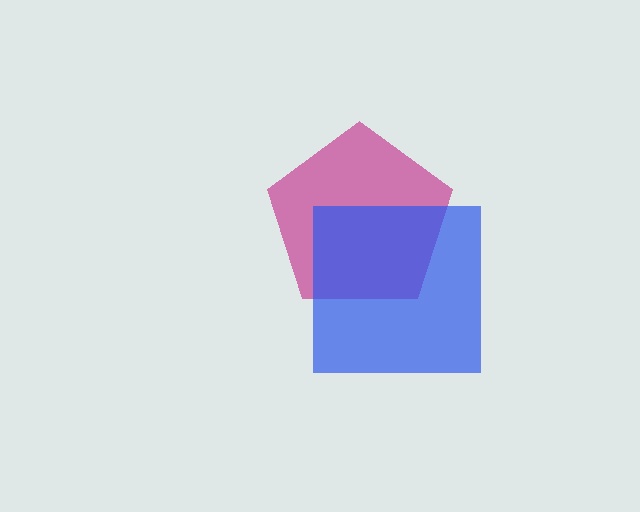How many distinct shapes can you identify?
There are 2 distinct shapes: a magenta pentagon, a blue square.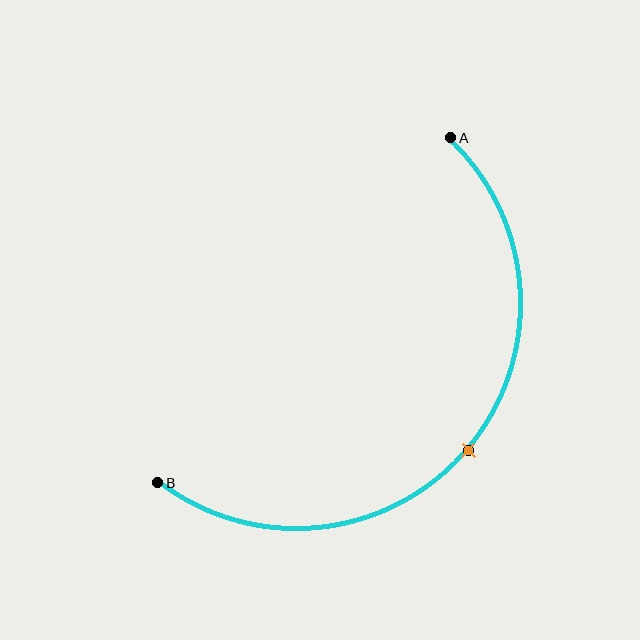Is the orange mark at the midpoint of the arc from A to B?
Yes. The orange mark lies on the arc at equal arc-length from both A and B — it is the arc midpoint.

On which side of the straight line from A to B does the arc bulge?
The arc bulges below and to the right of the straight line connecting A and B.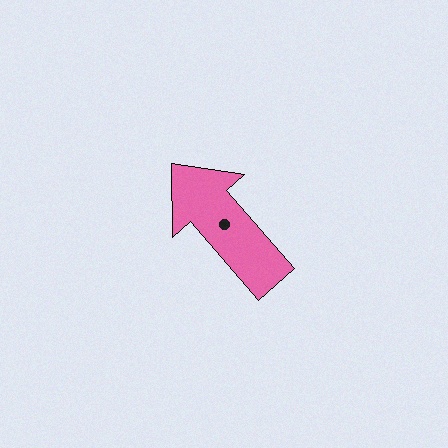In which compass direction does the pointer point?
Northwest.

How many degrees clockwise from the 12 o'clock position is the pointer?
Approximately 319 degrees.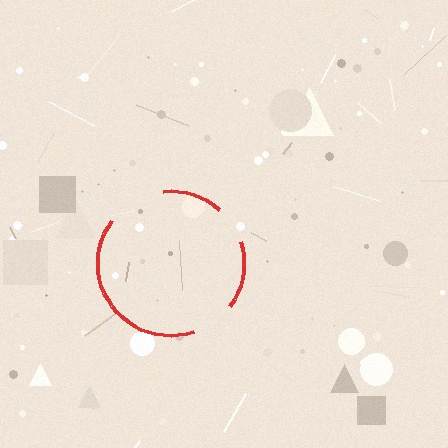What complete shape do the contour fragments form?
The contour fragments form a circle.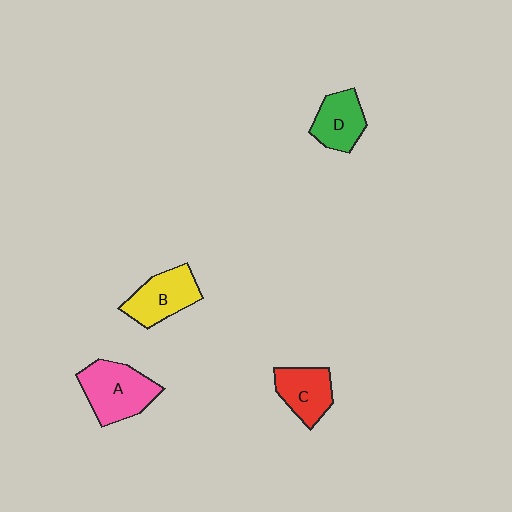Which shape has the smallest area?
Shape D (green).